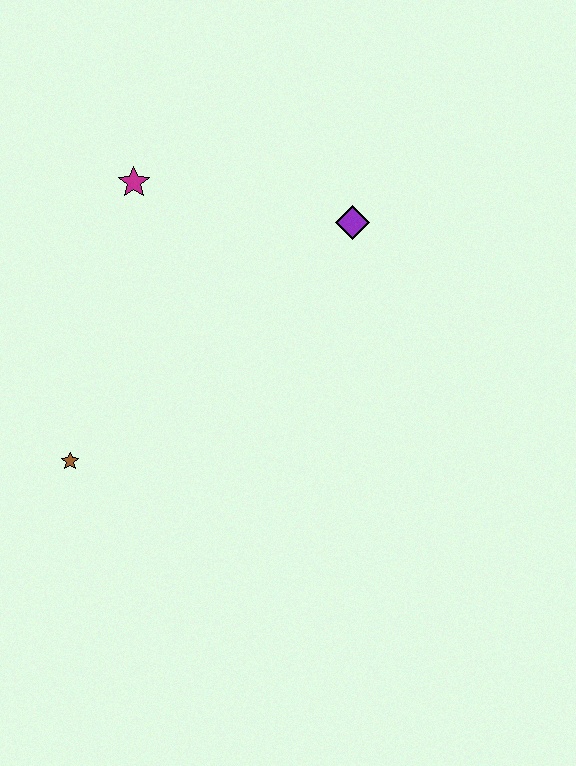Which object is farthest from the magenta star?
The brown star is farthest from the magenta star.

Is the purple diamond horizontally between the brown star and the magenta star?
No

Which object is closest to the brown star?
The magenta star is closest to the brown star.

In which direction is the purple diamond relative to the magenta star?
The purple diamond is to the right of the magenta star.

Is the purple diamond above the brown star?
Yes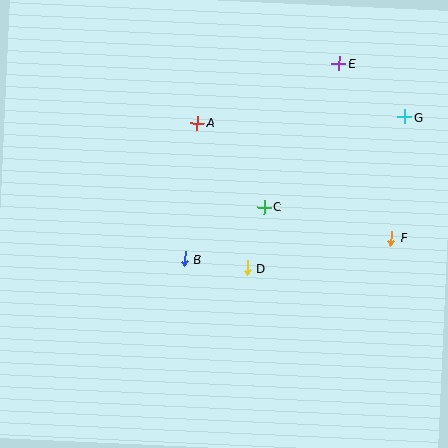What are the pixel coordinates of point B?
Point B is at (185, 259).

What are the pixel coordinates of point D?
Point D is at (247, 268).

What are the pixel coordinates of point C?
Point C is at (264, 207).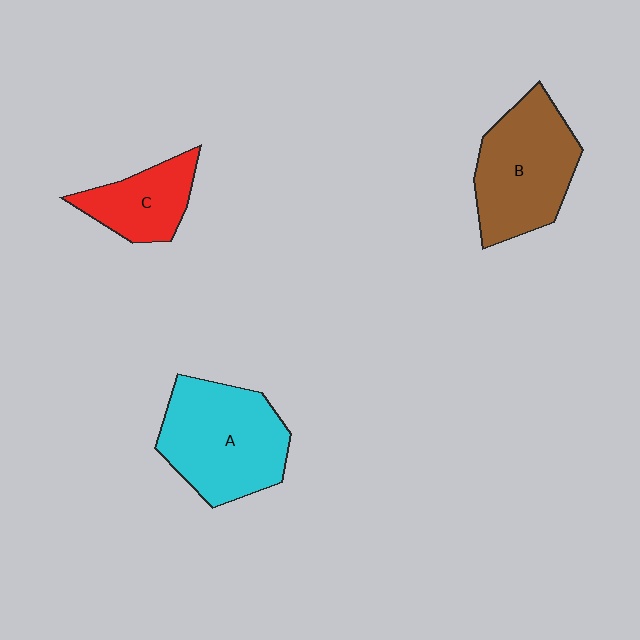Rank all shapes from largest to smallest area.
From largest to smallest: A (cyan), B (brown), C (red).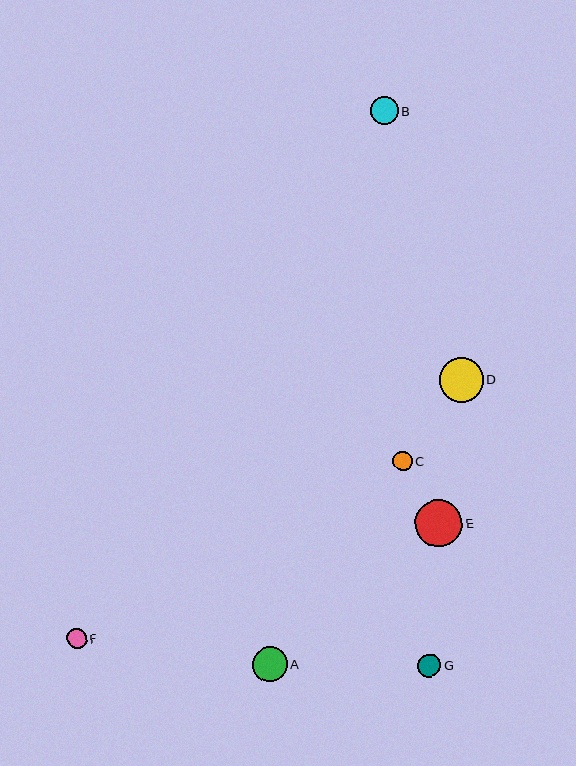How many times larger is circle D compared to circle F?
Circle D is approximately 2.3 times the size of circle F.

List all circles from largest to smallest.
From largest to smallest: E, D, A, B, G, C, F.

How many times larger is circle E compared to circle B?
Circle E is approximately 1.7 times the size of circle B.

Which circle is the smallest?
Circle F is the smallest with a size of approximately 19 pixels.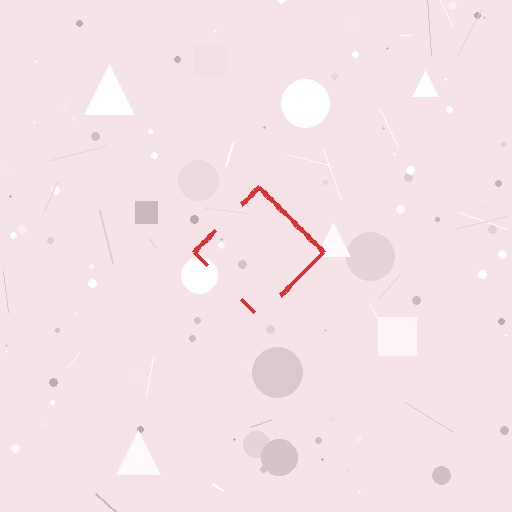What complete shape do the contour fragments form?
The contour fragments form a diamond.